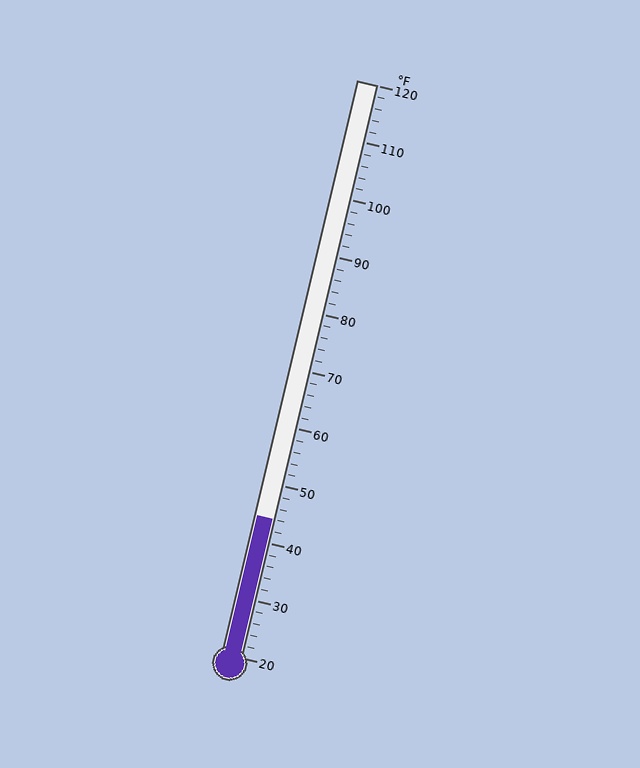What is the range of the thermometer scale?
The thermometer scale ranges from 20°F to 120°F.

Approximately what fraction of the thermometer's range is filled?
The thermometer is filled to approximately 25% of its range.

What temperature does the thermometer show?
The thermometer shows approximately 44°F.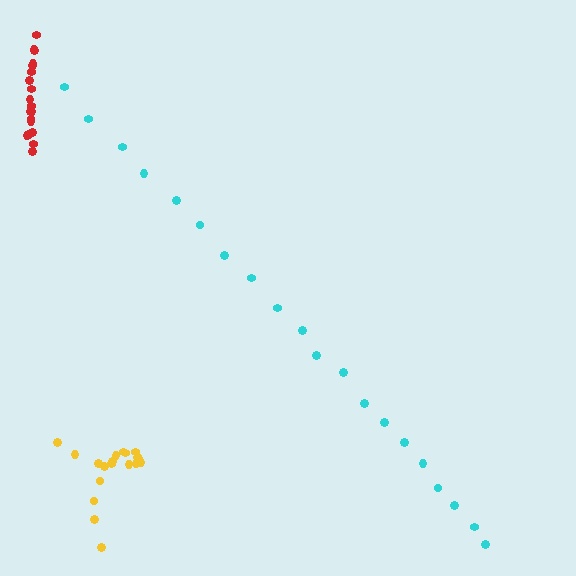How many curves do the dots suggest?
There are 3 distinct paths.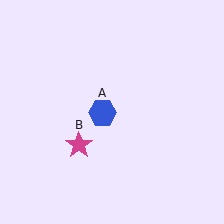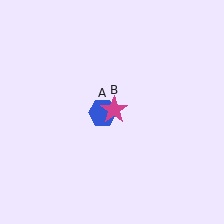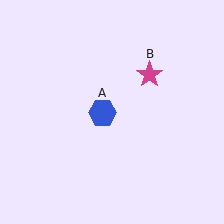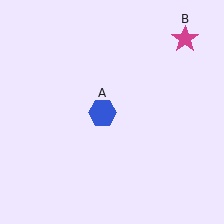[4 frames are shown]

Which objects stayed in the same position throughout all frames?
Blue hexagon (object A) remained stationary.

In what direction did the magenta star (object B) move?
The magenta star (object B) moved up and to the right.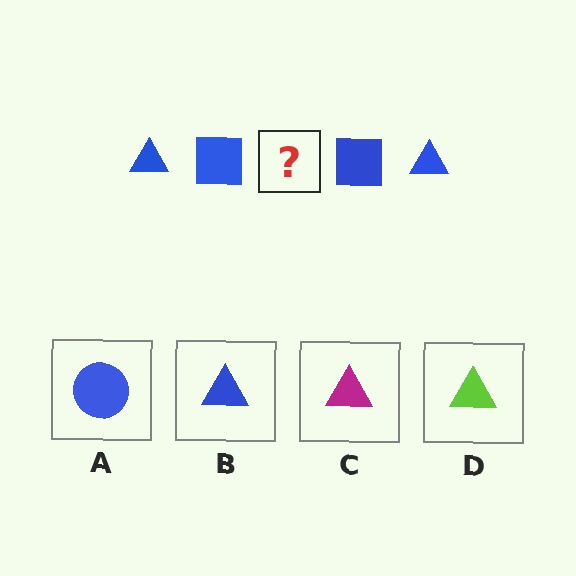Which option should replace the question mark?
Option B.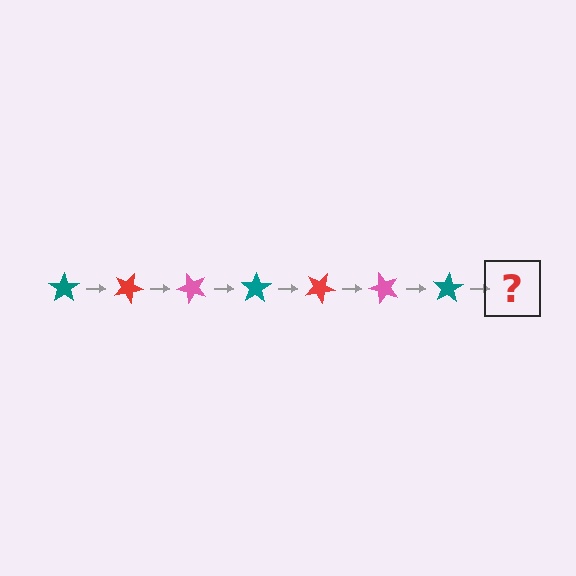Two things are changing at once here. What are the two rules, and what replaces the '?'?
The two rules are that it rotates 25 degrees each step and the color cycles through teal, red, and pink. The '?' should be a red star, rotated 175 degrees from the start.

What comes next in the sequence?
The next element should be a red star, rotated 175 degrees from the start.